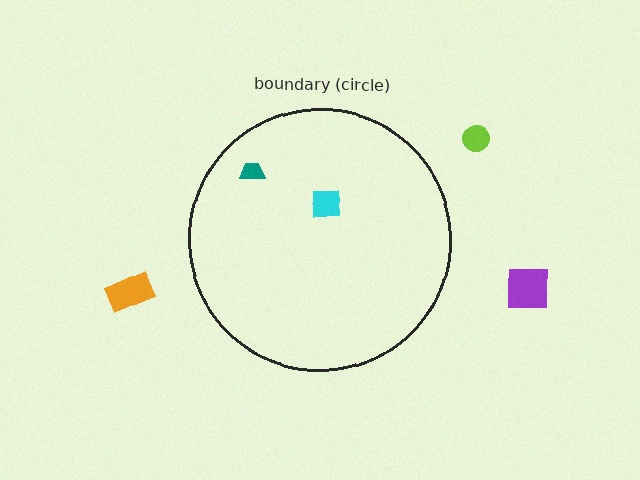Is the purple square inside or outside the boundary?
Outside.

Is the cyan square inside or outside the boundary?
Inside.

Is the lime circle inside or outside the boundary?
Outside.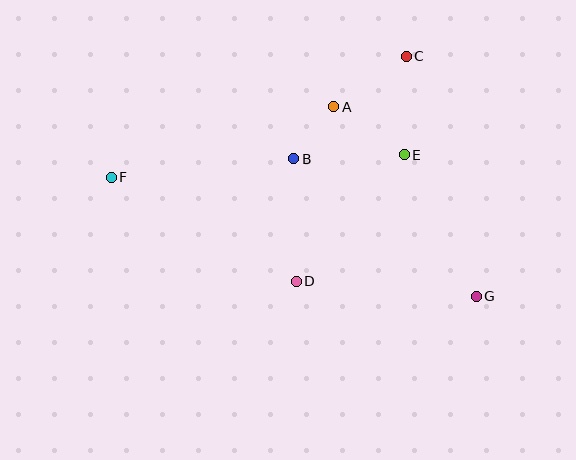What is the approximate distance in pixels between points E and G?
The distance between E and G is approximately 158 pixels.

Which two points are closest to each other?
Points A and B are closest to each other.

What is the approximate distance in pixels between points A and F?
The distance between A and F is approximately 233 pixels.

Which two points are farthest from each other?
Points F and G are farthest from each other.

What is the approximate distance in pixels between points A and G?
The distance between A and G is approximately 237 pixels.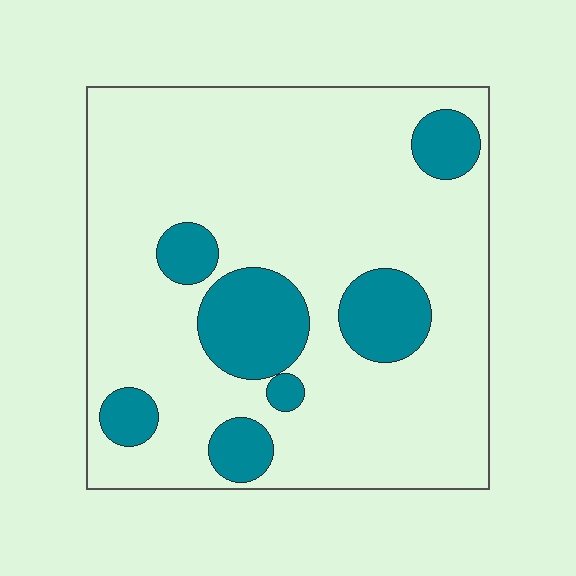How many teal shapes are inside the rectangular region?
7.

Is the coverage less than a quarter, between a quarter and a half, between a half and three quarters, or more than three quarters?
Less than a quarter.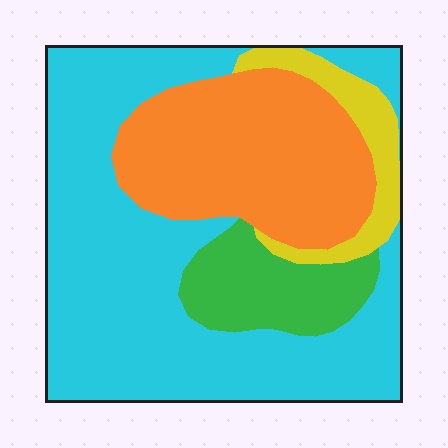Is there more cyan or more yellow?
Cyan.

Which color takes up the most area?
Cyan, at roughly 55%.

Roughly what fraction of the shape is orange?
Orange covers about 25% of the shape.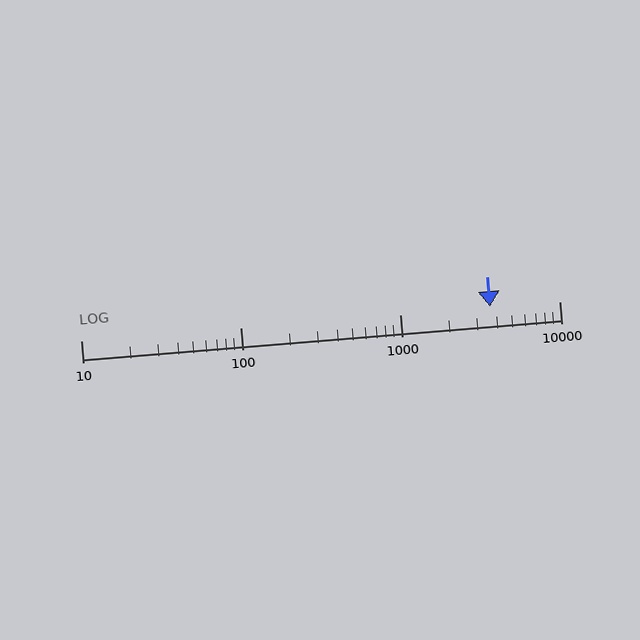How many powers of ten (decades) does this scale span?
The scale spans 3 decades, from 10 to 10000.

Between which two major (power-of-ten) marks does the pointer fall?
The pointer is between 1000 and 10000.